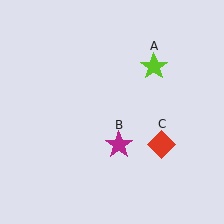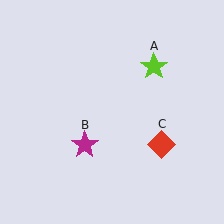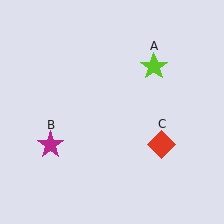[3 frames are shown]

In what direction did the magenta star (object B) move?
The magenta star (object B) moved left.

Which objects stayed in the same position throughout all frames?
Lime star (object A) and red diamond (object C) remained stationary.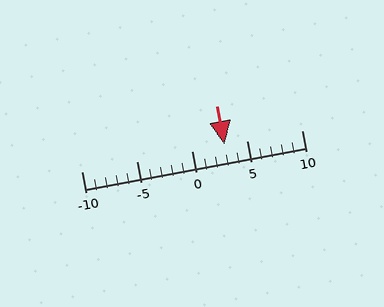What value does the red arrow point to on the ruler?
The red arrow points to approximately 3.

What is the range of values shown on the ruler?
The ruler shows values from -10 to 10.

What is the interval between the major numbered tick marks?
The major tick marks are spaced 5 units apart.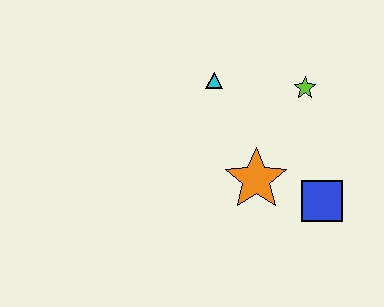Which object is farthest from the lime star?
The blue square is farthest from the lime star.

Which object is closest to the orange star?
The blue square is closest to the orange star.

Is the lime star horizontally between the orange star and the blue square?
Yes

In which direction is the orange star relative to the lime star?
The orange star is below the lime star.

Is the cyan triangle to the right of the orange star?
No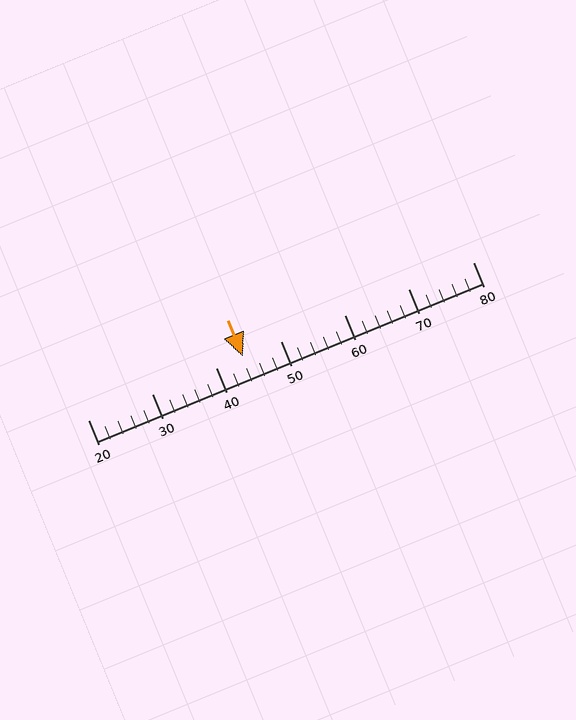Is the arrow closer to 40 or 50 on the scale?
The arrow is closer to 40.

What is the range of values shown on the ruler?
The ruler shows values from 20 to 80.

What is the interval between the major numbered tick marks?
The major tick marks are spaced 10 units apart.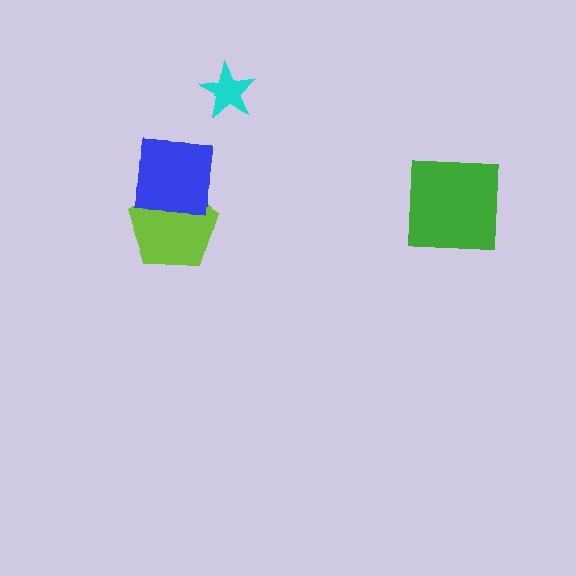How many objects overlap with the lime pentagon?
1 object overlaps with the lime pentagon.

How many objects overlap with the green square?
0 objects overlap with the green square.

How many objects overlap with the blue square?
1 object overlaps with the blue square.